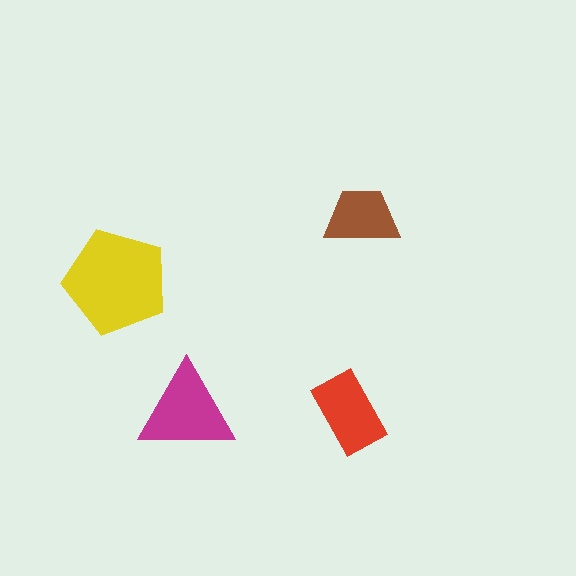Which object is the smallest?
The brown trapezoid.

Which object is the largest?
The yellow pentagon.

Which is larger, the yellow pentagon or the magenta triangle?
The yellow pentagon.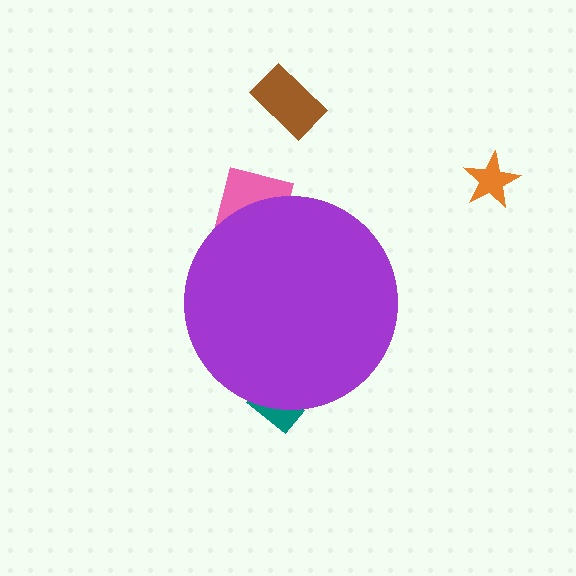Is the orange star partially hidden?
No, the orange star is fully visible.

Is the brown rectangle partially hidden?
No, the brown rectangle is fully visible.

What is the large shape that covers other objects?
A purple circle.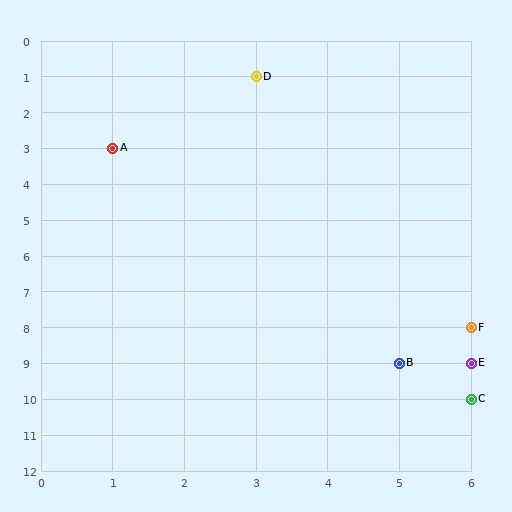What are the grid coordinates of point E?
Point E is at grid coordinates (6, 9).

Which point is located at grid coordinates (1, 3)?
Point A is at (1, 3).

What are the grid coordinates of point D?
Point D is at grid coordinates (3, 1).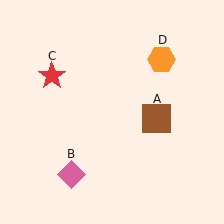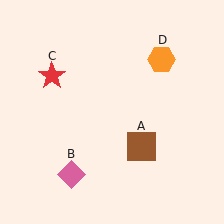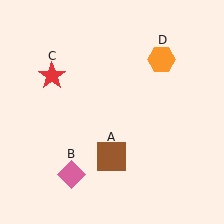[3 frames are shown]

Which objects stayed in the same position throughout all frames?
Pink diamond (object B) and red star (object C) and orange hexagon (object D) remained stationary.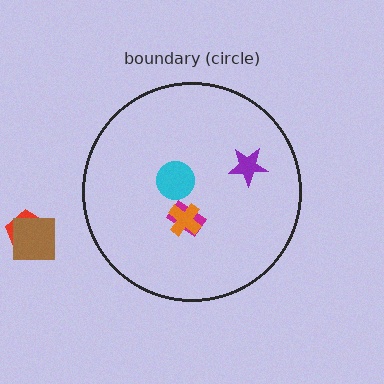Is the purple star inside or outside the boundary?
Inside.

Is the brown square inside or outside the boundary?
Outside.